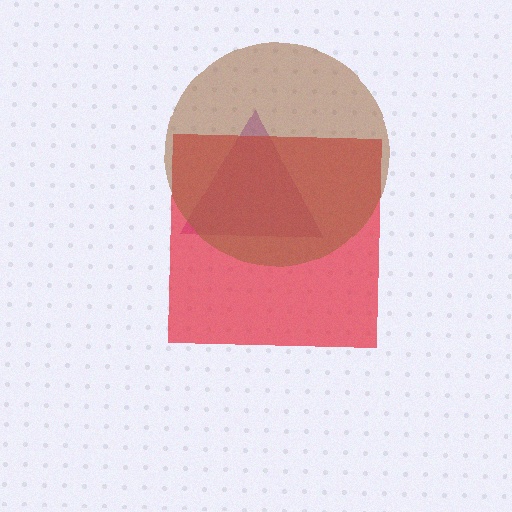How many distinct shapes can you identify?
There are 3 distinct shapes: a purple triangle, a red square, a brown circle.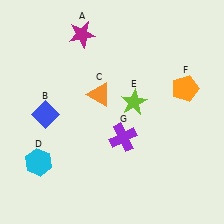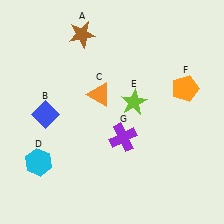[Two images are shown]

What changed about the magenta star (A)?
In Image 1, A is magenta. In Image 2, it changed to brown.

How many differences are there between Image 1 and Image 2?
There is 1 difference between the two images.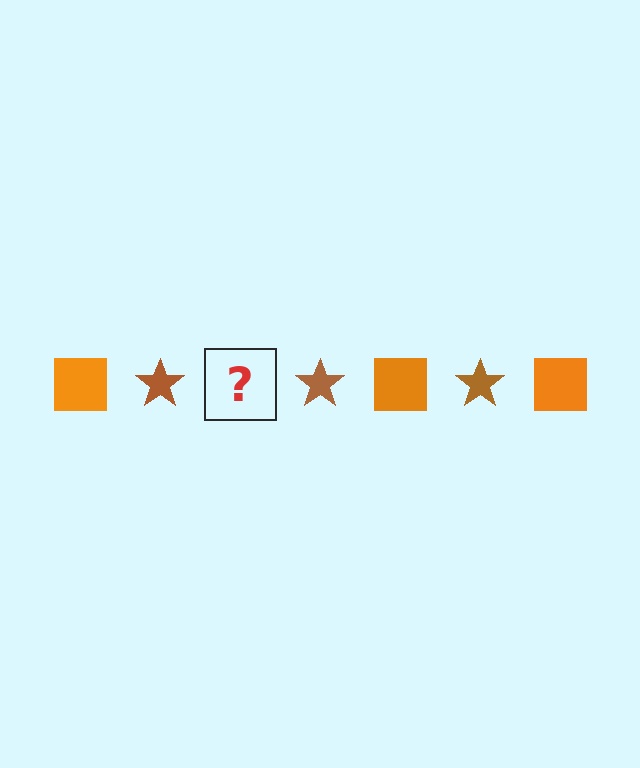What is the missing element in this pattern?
The missing element is an orange square.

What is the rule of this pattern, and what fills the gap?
The rule is that the pattern alternates between orange square and brown star. The gap should be filled with an orange square.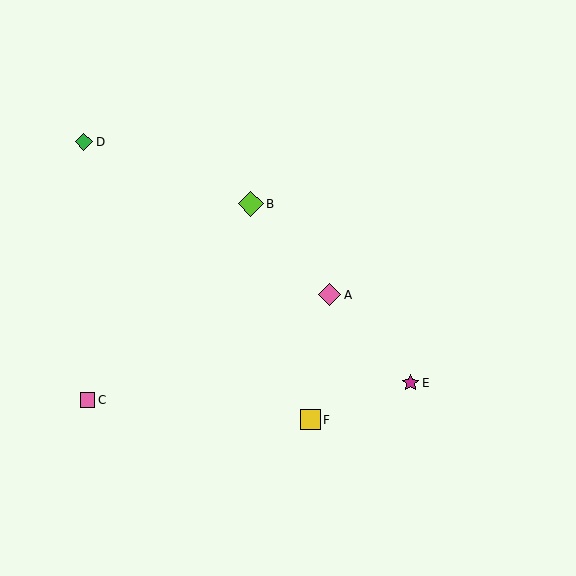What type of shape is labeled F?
Shape F is a yellow square.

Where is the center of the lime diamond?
The center of the lime diamond is at (251, 204).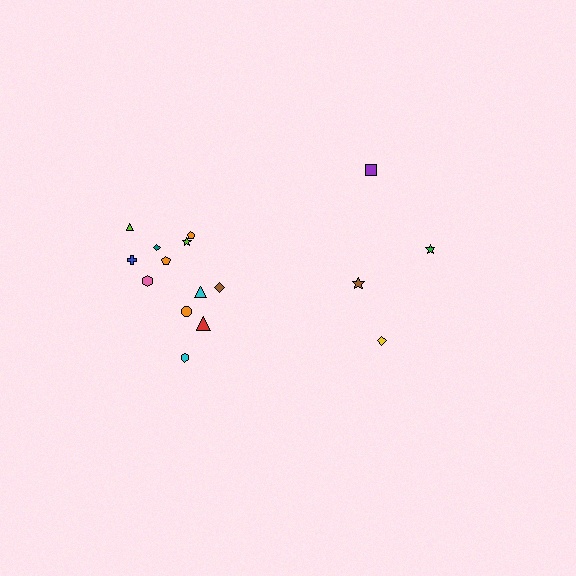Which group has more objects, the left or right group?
The left group.